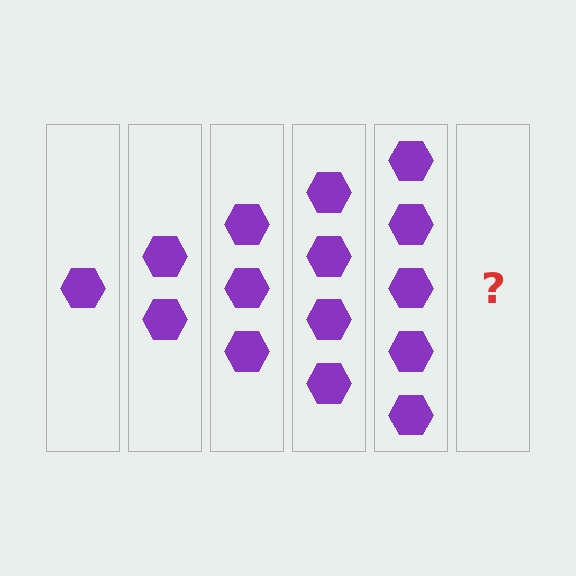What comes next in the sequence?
The next element should be 6 hexagons.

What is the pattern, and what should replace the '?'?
The pattern is that each step adds one more hexagon. The '?' should be 6 hexagons.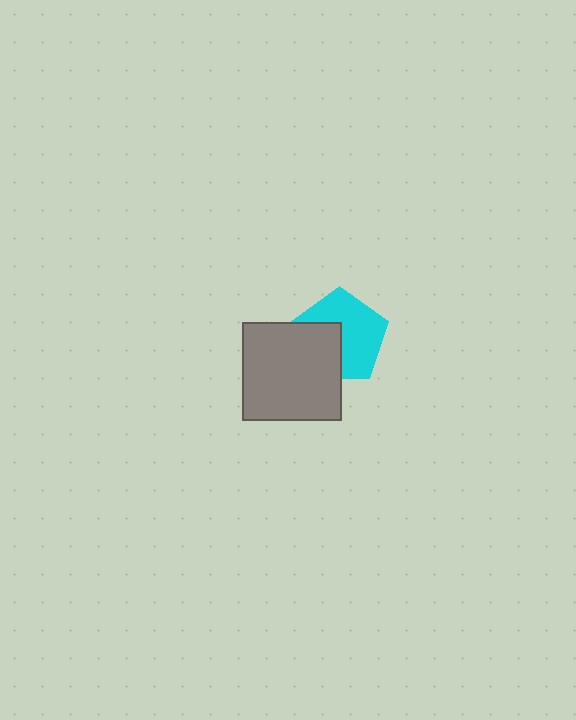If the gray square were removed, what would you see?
You would see the complete cyan pentagon.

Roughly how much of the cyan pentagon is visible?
About half of it is visible (roughly 62%).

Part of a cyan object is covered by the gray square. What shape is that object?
It is a pentagon.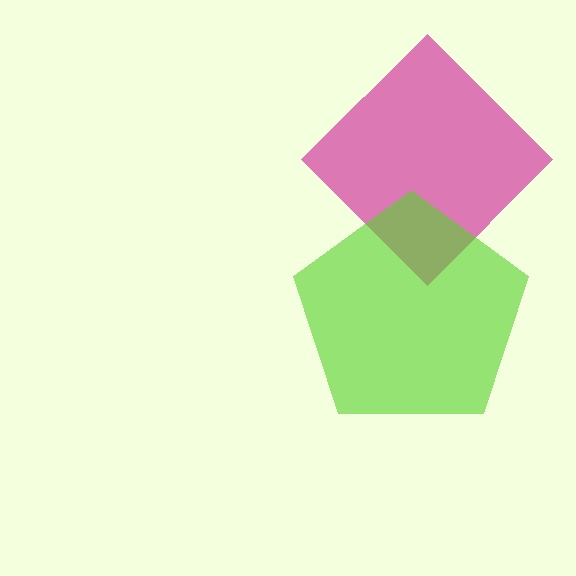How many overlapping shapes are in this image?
There are 2 overlapping shapes in the image.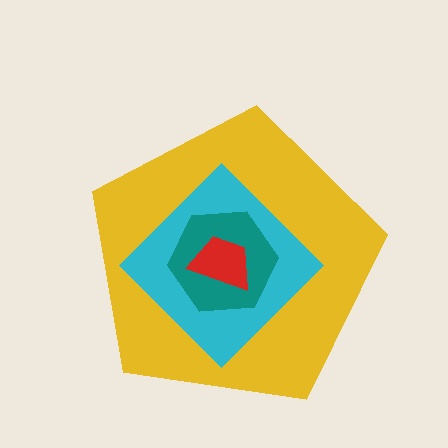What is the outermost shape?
The yellow pentagon.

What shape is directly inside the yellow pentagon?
The cyan diamond.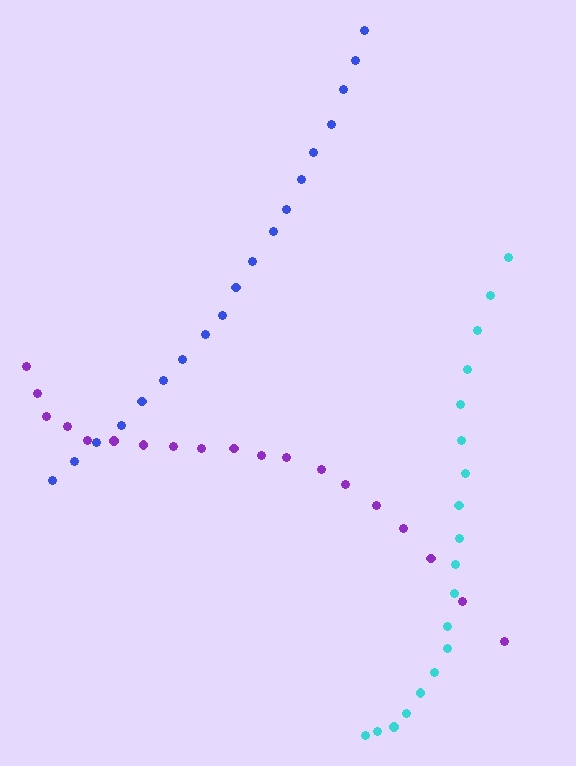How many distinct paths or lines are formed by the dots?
There are 3 distinct paths.